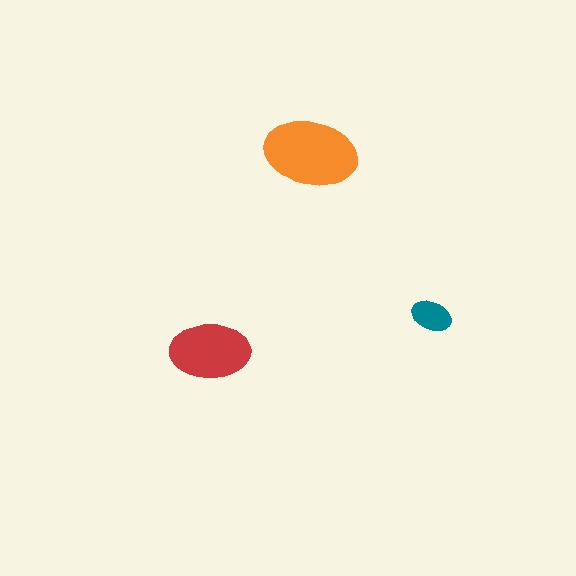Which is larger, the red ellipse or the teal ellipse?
The red one.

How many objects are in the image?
There are 3 objects in the image.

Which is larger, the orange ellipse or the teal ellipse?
The orange one.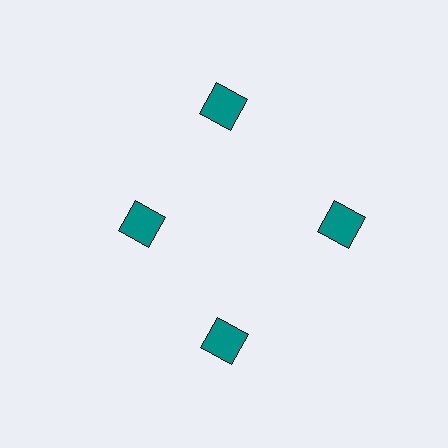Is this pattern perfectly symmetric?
No. The 4 teal squares are arranged in a ring, but one element near the 9 o'clock position is pulled inward toward the center, breaking the 4-fold rotational symmetry.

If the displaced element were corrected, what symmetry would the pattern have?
It would have 4-fold rotational symmetry — the pattern would map onto itself every 90 degrees.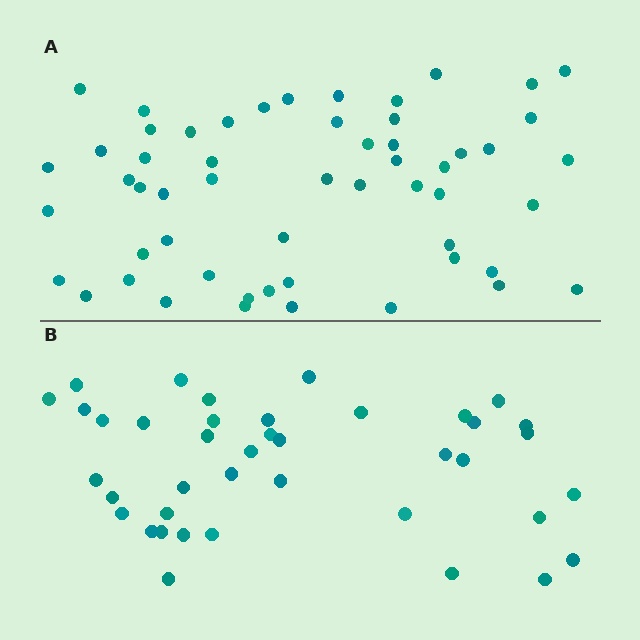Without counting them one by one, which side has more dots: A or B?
Region A (the top region) has more dots.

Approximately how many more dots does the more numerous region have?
Region A has approximately 15 more dots than region B.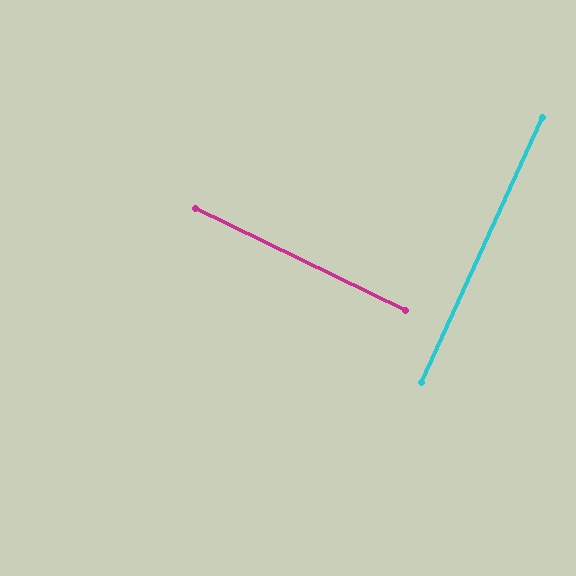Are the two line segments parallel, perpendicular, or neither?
Perpendicular — they meet at approximately 89°.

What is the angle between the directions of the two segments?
Approximately 89 degrees.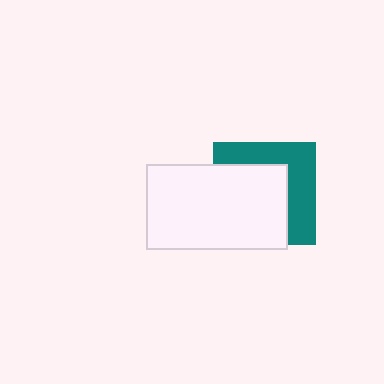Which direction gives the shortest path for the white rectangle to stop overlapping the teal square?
Moving toward the lower-left gives the shortest separation.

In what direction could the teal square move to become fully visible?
The teal square could move toward the upper-right. That would shift it out from behind the white rectangle entirely.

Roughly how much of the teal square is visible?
A small part of it is visible (roughly 43%).